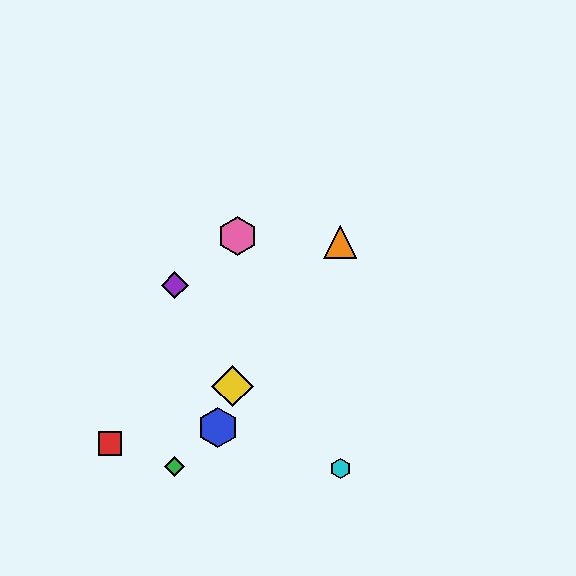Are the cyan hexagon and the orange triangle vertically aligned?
Yes, both are at x≈340.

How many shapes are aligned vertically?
2 shapes (the orange triangle, the cyan hexagon) are aligned vertically.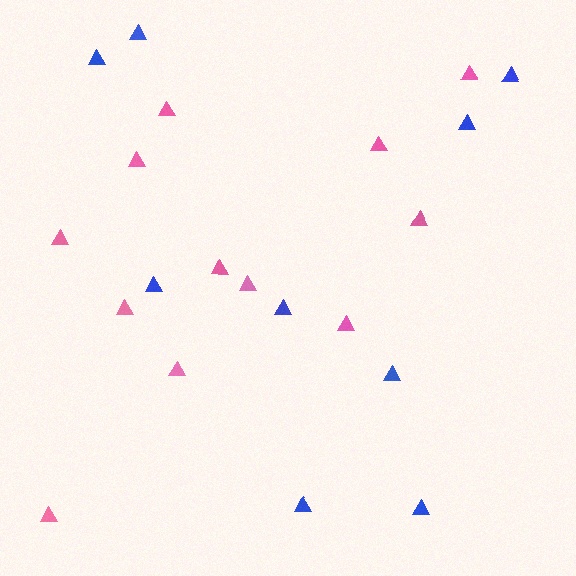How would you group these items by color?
There are 2 groups: one group of blue triangles (9) and one group of pink triangles (12).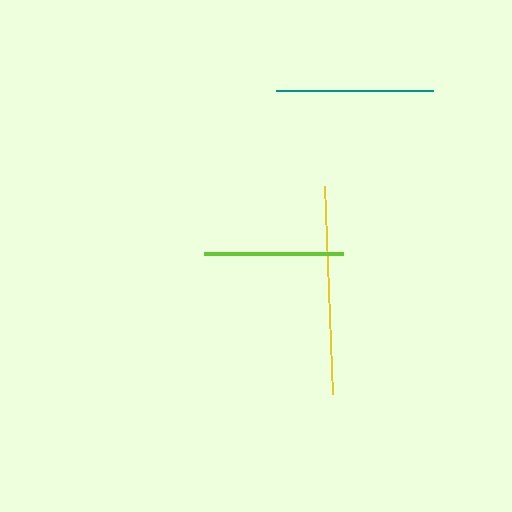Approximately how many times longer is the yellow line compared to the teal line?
The yellow line is approximately 1.3 times the length of the teal line.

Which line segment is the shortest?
The lime line is the shortest at approximately 140 pixels.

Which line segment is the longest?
The yellow line is the longest at approximately 208 pixels.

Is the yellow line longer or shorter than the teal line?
The yellow line is longer than the teal line.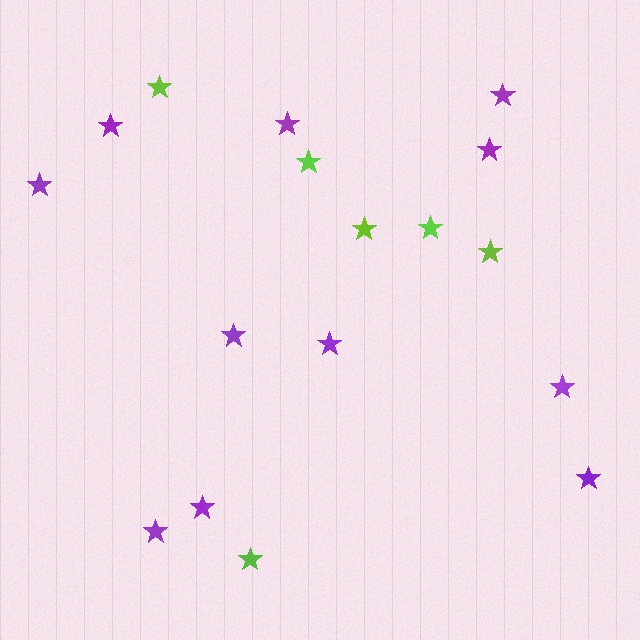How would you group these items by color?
There are 2 groups: one group of purple stars (11) and one group of lime stars (6).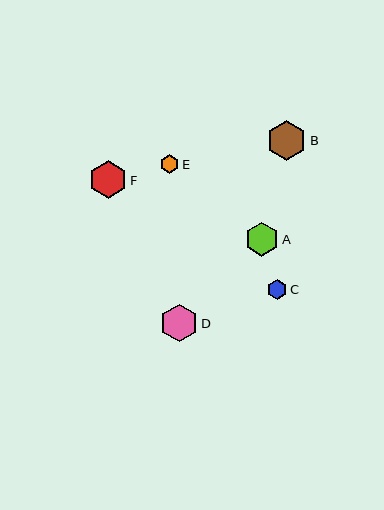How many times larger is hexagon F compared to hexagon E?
Hexagon F is approximately 2.0 times the size of hexagon E.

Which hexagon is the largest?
Hexagon B is the largest with a size of approximately 40 pixels.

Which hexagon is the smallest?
Hexagon E is the smallest with a size of approximately 19 pixels.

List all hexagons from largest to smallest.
From largest to smallest: B, F, D, A, C, E.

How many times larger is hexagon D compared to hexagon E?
Hexagon D is approximately 2.0 times the size of hexagon E.